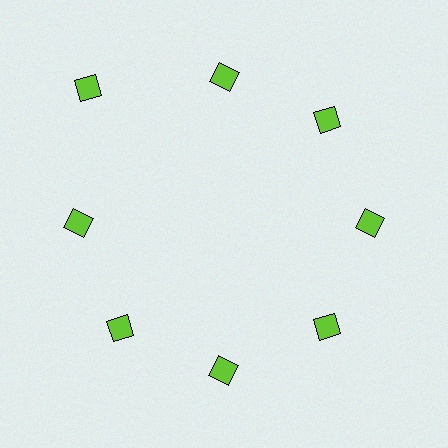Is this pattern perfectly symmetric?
No. The 8 lime diamonds are arranged in a ring, but one element near the 10 o'clock position is pushed outward from the center, breaking the 8-fold rotational symmetry.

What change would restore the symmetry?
The symmetry would be restored by moving it inward, back onto the ring so that all 8 diamonds sit at equal angles and equal distance from the center.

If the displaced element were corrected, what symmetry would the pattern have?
It would have 8-fold rotational symmetry — the pattern would map onto itself every 45 degrees.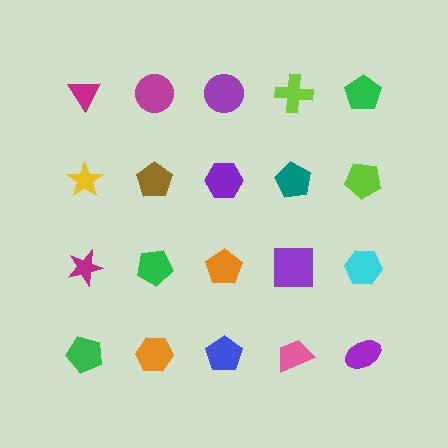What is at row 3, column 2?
A green pentagon.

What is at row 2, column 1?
A yellow star.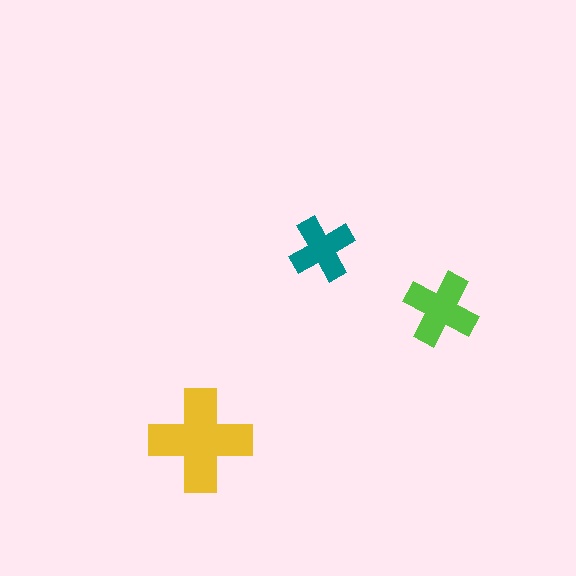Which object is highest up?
The teal cross is topmost.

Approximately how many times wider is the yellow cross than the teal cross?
About 1.5 times wider.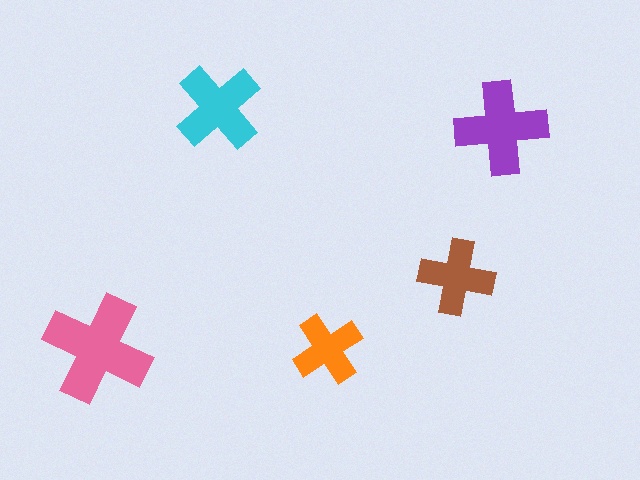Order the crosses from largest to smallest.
the pink one, the purple one, the cyan one, the brown one, the orange one.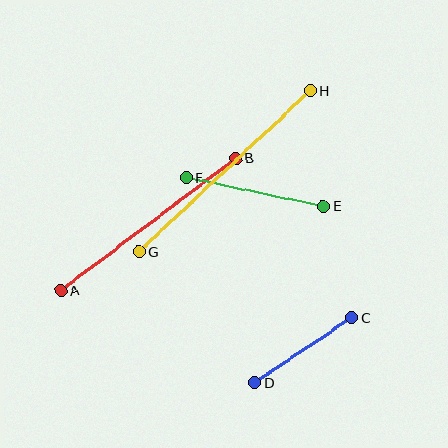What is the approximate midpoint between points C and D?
The midpoint is at approximately (303, 350) pixels.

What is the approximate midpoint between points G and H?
The midpoint is at approximately (225, 171) pixels.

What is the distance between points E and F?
The distance is approximately 140 pixels.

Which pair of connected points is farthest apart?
Points G and H are farthest apart.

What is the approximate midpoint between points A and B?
The midpoint is at approximately (148, 224) pixels.